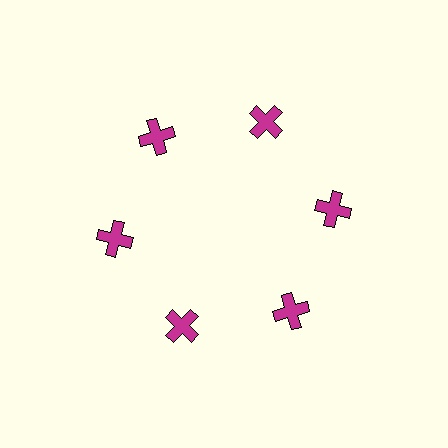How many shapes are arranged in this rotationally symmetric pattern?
There are 6 shapes, arranged in 6 groups of 1.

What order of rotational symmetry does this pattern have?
This pattern has 6-fold rotational symmetry.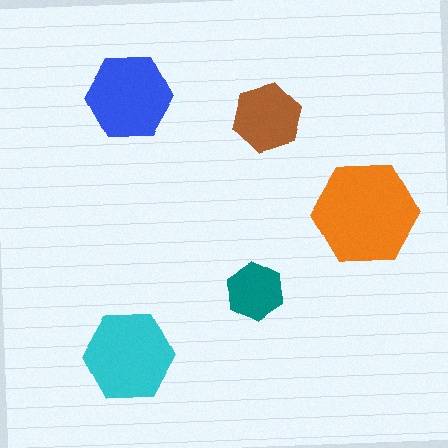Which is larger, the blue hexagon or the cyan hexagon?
The cyan one.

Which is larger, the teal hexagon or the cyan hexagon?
The cyan one.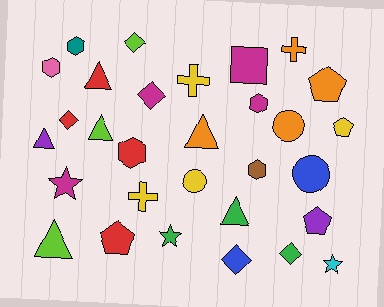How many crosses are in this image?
There are 3 crosses.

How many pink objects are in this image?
There is 1 pink object.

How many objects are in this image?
There are 30 objects.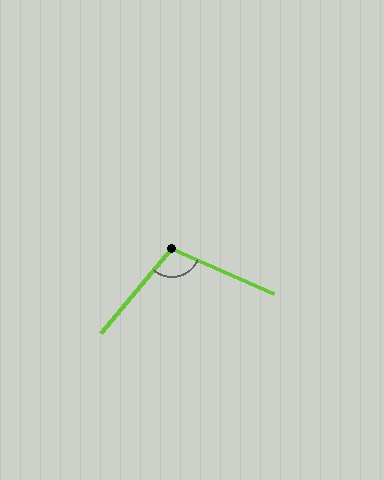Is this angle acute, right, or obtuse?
It is obtuse.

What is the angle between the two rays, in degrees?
Approximately 106 degrees.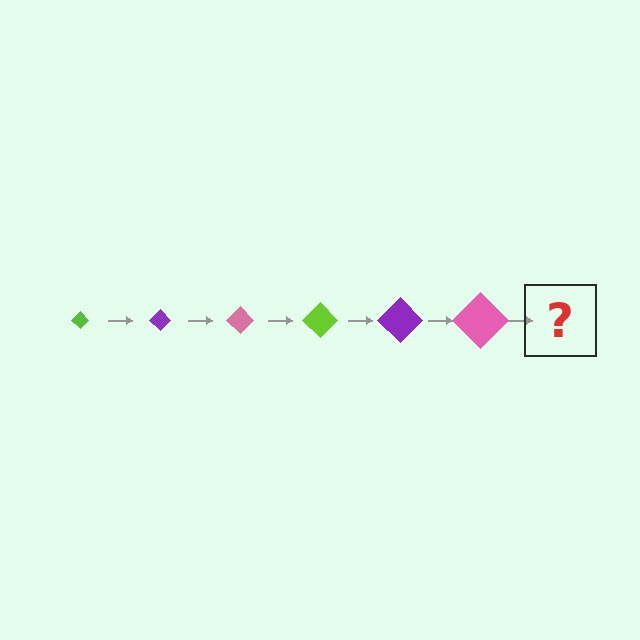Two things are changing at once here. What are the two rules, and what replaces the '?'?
The two rules are that the diamond grows larger each step and the color cycles through lime, purple, and pink. The '?' should be a lime diamond, larger than the previous one.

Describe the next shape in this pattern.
It should be a lime diamond, larger than the previous one.